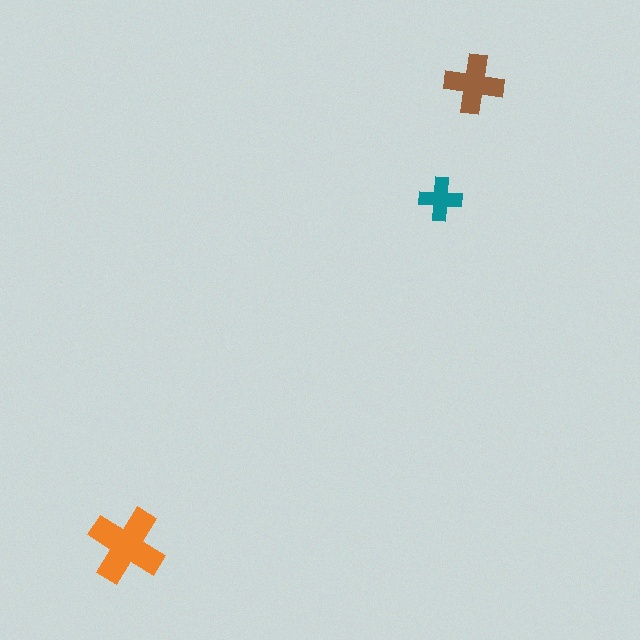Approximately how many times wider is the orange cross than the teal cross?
About 2 times wider.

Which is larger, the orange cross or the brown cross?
The orange one.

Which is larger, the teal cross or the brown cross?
The brown one.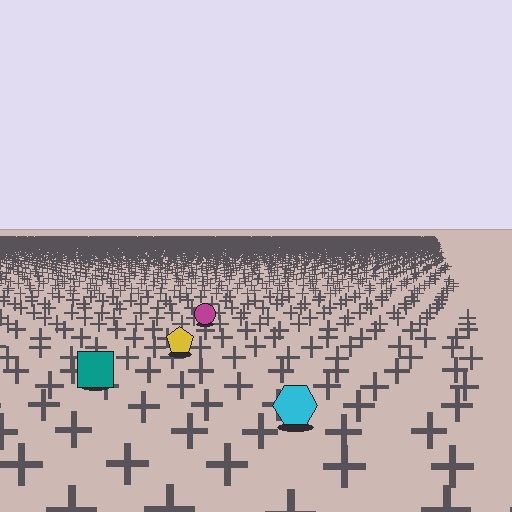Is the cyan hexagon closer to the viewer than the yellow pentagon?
Yes. The cyan hexagon is closer — you can tell from the texture gradient: the ground texture is coarser near it.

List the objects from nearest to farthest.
From nearest to farthest: the cyan hexagon, the teal square, the yellow pentagon, the magenta circle.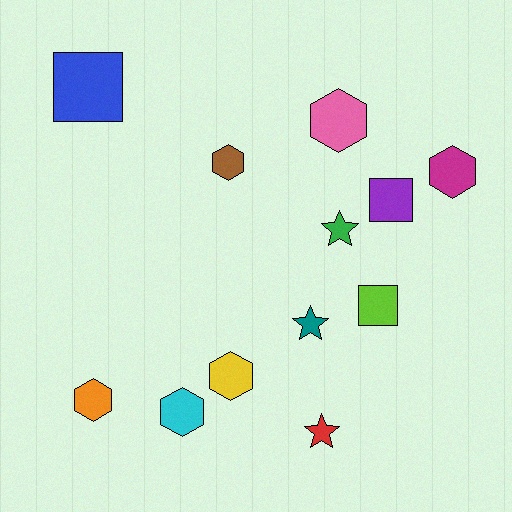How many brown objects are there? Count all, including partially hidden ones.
There is 1 brown object.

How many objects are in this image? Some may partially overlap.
There are 12 objects.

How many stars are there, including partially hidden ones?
There are 3 stars.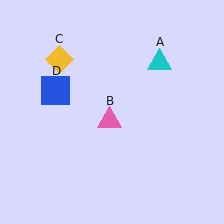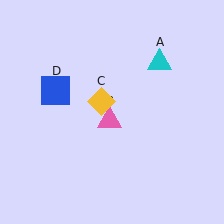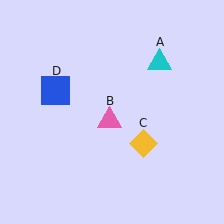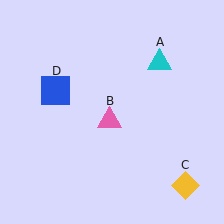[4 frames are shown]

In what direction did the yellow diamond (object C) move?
The yellow diamond (object C) moved down and to the right.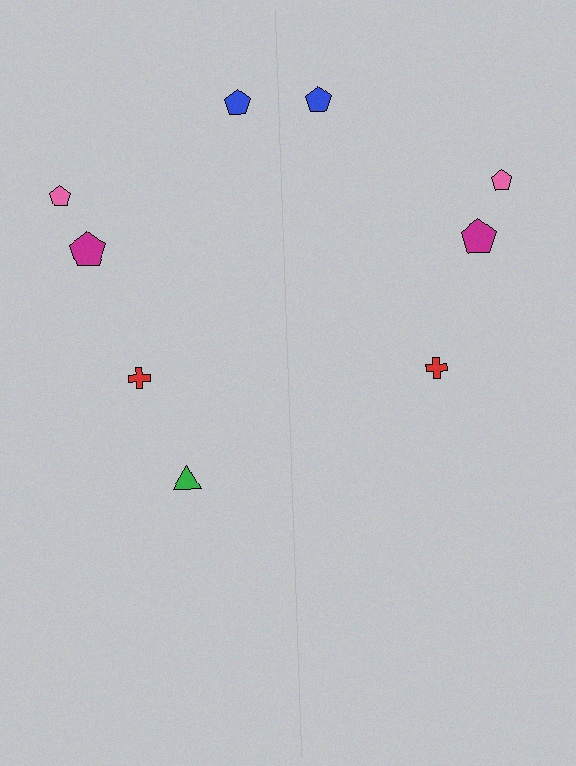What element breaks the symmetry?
A green triangle is missing from the right side.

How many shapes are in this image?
There are 9 shapes in this image.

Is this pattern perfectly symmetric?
No, the pattern is not perfectly symmetric. A green triangle is missing from the right side.